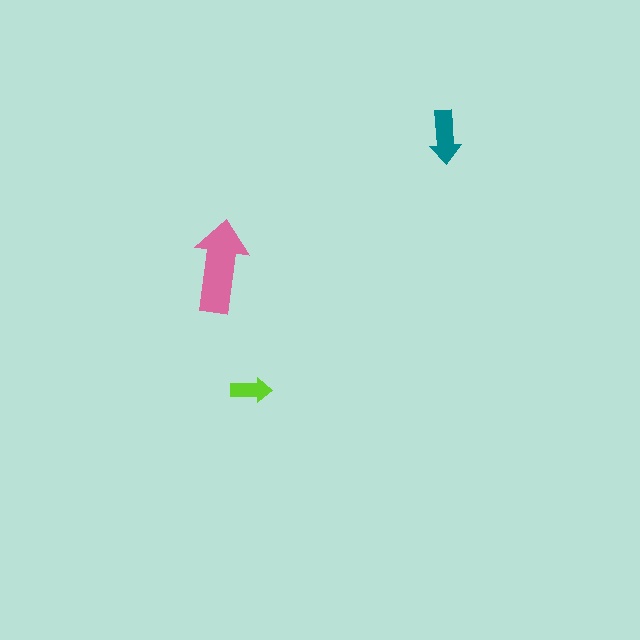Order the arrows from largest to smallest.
the pink one, the teal one, the lime one.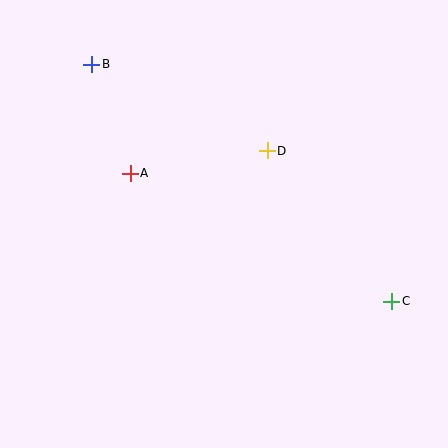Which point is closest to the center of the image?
Point D at (267, 151) is closest to the center.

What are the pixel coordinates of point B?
Point B is at (92, 64).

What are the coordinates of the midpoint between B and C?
The midpoint between B and C is at (242, 183).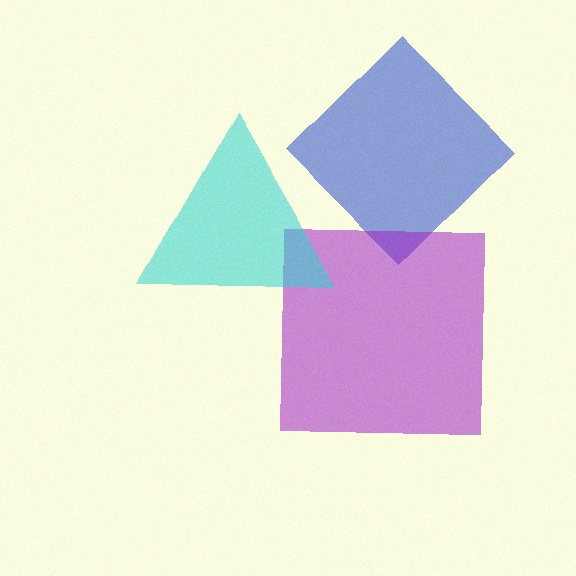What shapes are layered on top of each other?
The layered shapes are: a blue diamond, a purple square, a cyan triangle.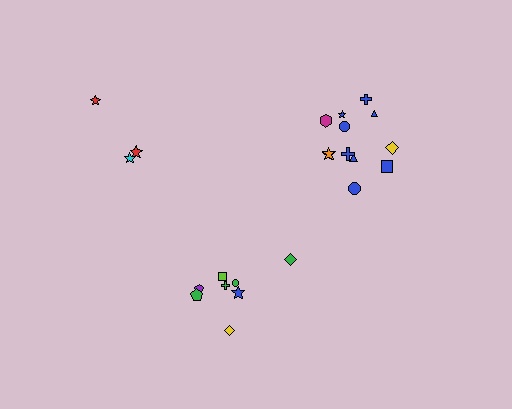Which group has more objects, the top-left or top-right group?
The top-right group.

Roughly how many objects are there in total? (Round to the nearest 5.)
Roughly 25 objects in total.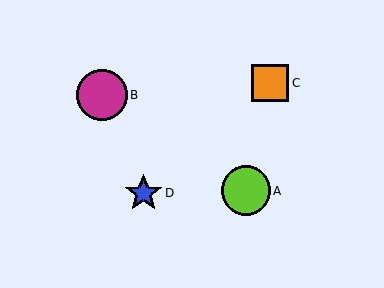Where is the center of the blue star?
The center of the blue star is at (143, 193).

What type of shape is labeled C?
Shape C is an orange square.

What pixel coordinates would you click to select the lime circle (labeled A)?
Click at (246, 191) to select the lime circle A.